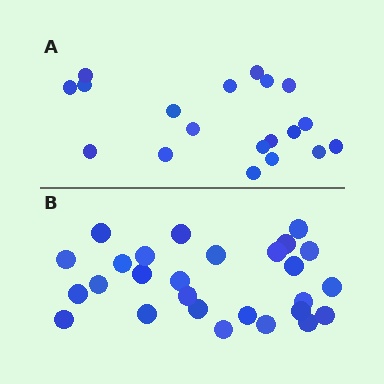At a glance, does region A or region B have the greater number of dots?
Region B (the bottom region) has more dots.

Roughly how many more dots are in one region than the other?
Region B has roughly 8 or so more dots than region A.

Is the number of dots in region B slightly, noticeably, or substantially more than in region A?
Region B has noticeably more, but not dramatically so. The ratio is roughly 1.4 to 1.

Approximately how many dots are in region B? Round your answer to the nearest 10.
About 30 dots. (The exact count is 27, which rounds to 30.)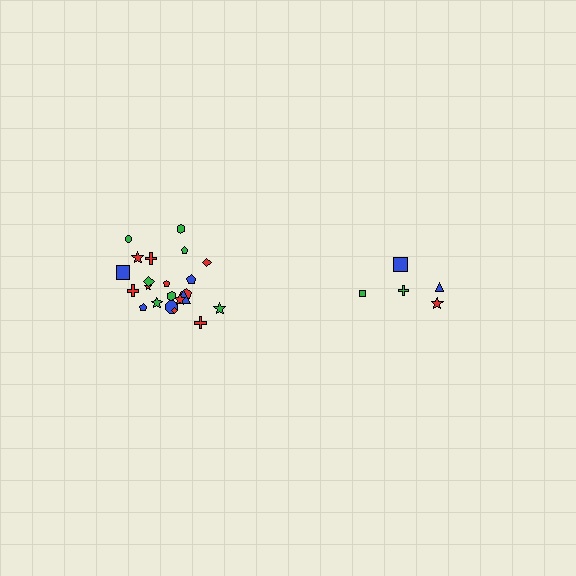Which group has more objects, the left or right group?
The left group.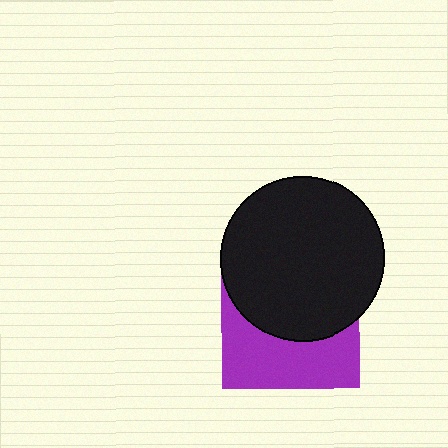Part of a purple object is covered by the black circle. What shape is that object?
It is a square.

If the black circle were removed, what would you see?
You would see the complete purple square.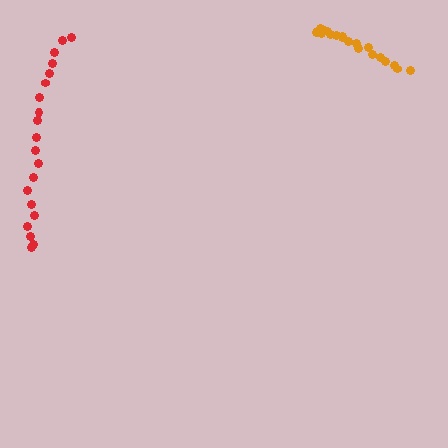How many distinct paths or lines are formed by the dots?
There are 2 distinct paths.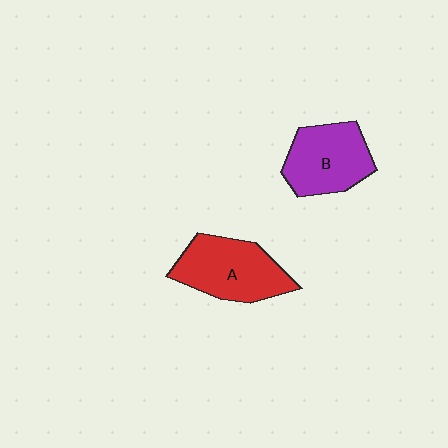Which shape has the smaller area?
Shape B (purple).